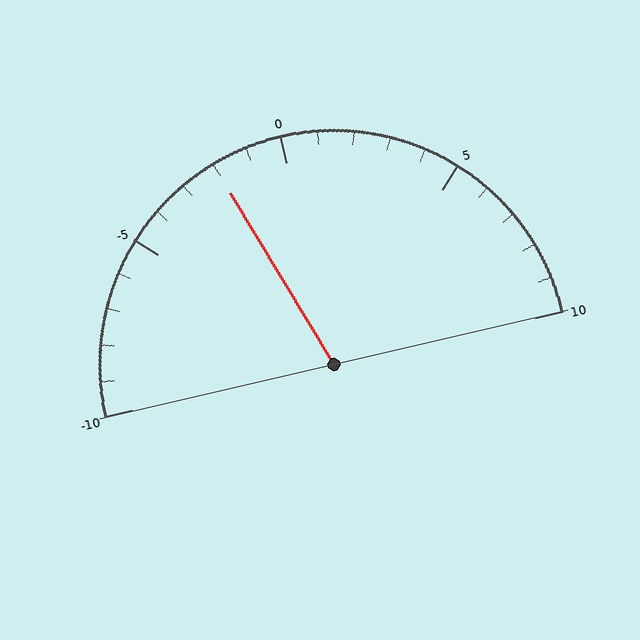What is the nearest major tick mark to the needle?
The nearest major tick mark is 0.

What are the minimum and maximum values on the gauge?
The gauge ranges from -10 to 10.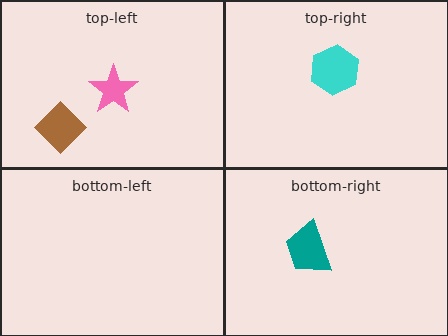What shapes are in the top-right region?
The cyan hexagon.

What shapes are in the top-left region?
The pink star, the brown diamond.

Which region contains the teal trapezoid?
The bottom-right region.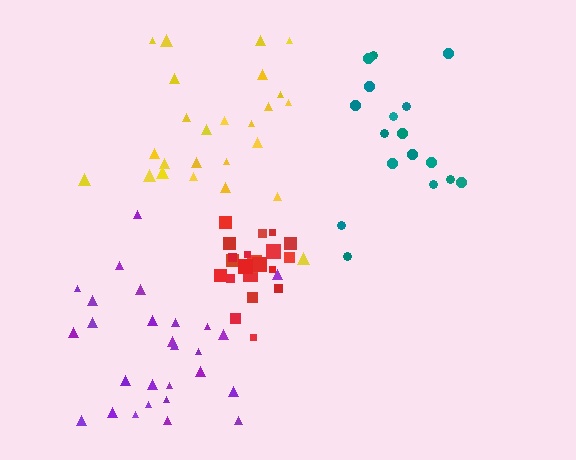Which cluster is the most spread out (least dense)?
Teal.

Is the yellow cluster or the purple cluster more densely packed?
Yellow.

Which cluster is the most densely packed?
Red.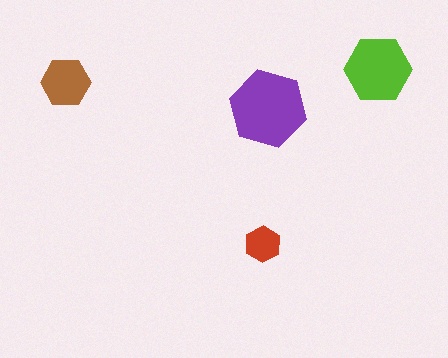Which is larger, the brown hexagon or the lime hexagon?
The lime one.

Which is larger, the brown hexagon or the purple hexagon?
The purple one.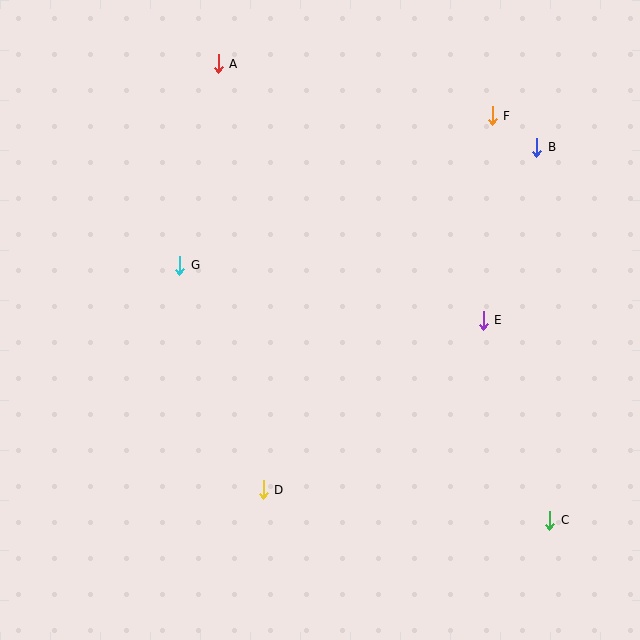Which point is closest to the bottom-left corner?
Point D is closest to the bottom-left corner.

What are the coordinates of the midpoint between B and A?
The midpoint between B and A is at (378, 105).